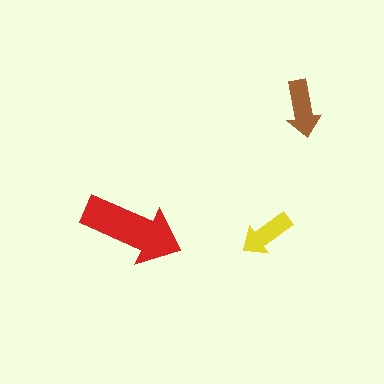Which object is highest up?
The brown arrow is topmost.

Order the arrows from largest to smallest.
the red one, the brown one, the yellow one.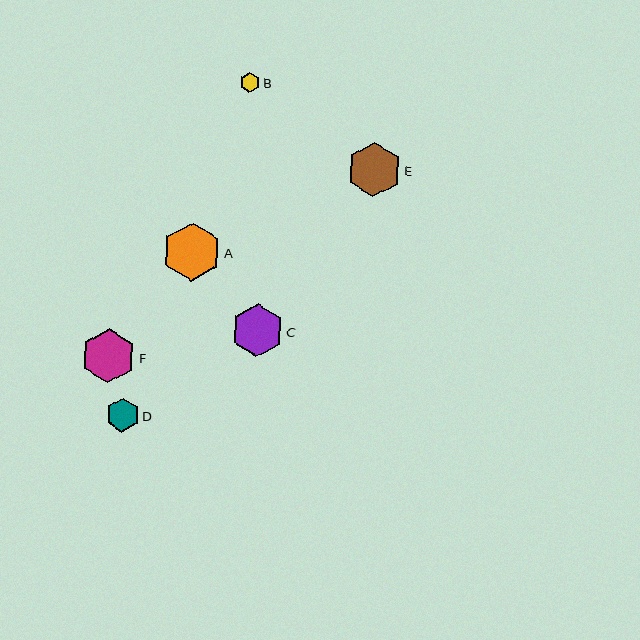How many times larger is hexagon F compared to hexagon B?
Hexagon F is approximately 2.7 times the size of hexagon B.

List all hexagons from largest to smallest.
From largest to smallest: A, E, F, C, D, B.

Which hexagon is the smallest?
Hexagon B is the smallest with a size of approximately 20 pixels.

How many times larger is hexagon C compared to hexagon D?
Hexagon C is approximately 1.6 times the size of hexagon D.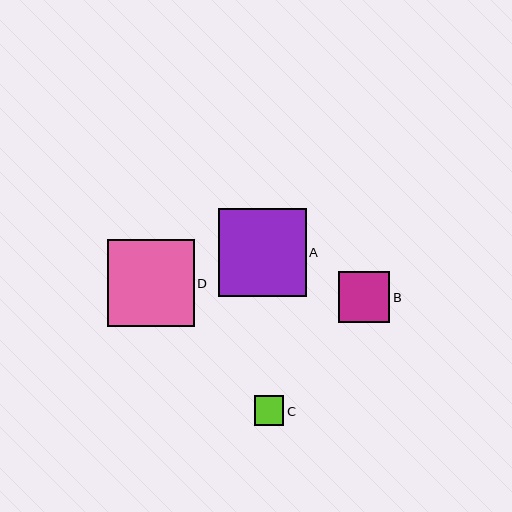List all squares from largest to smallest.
From largest to smallest: A, D, B, C.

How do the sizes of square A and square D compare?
Square A and square D are approximately the same size.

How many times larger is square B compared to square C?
Square B is approximately 1.7 times the size of square C.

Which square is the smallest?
Square C is the smallest with a size of approximately 29 pixels.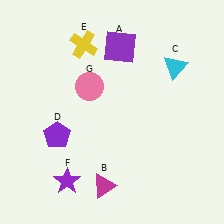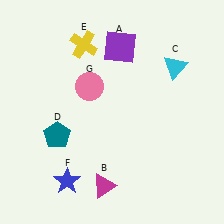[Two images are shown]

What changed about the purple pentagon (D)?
In Image 1, D is purple. In Image 2, it changed to teal.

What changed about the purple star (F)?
In Image 1, F is purple. In Image 2, it changed to blue.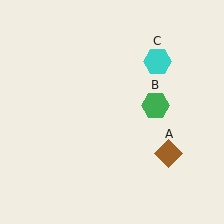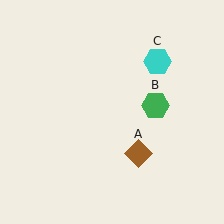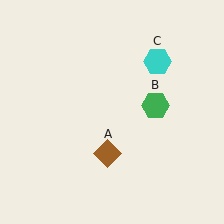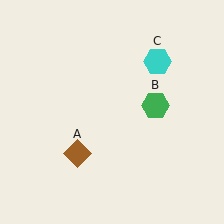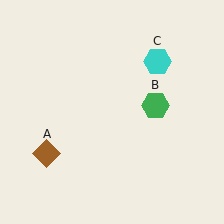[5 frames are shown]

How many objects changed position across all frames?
1 object changed position: brown diamond (object A).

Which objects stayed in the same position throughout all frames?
Green hexagon (object B) and cyan hexagon (object C) remained stationary.